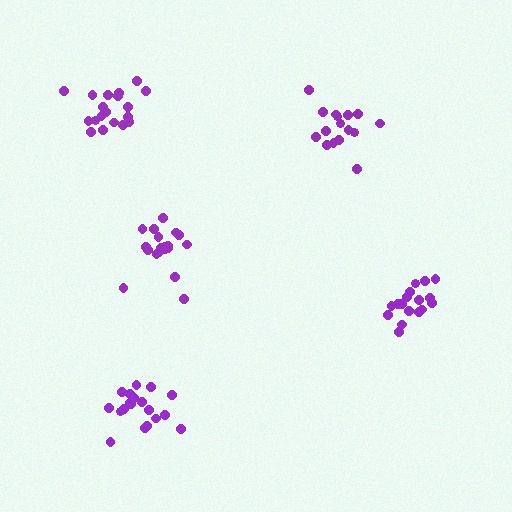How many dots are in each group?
Group 1: 19 dots, Group 2: 19 dots, Group 3: 16 dots, Group 4: 19 dots, Group 5: 17 dots (90 total).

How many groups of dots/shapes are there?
There are 5 groups.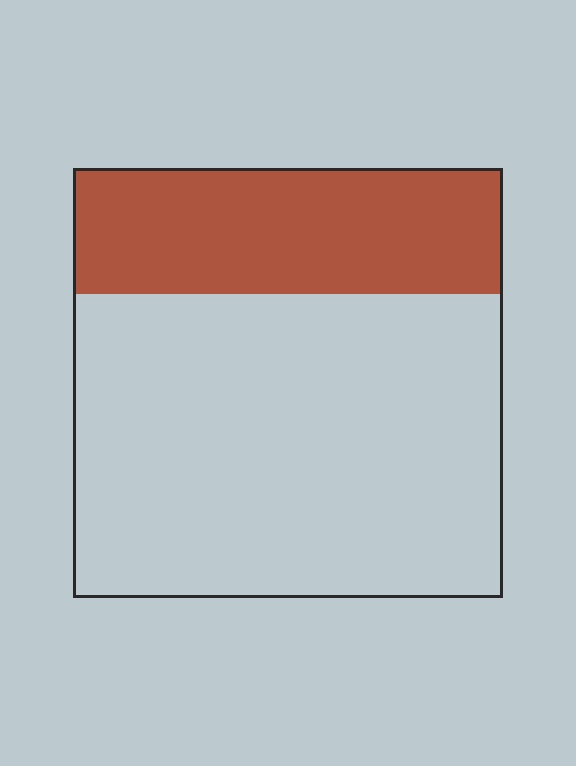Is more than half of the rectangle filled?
No.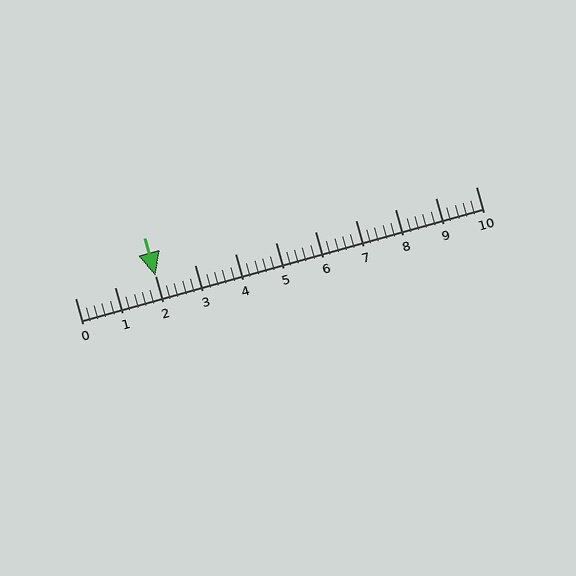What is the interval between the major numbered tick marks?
The major tick marks are spaced 1 units apart.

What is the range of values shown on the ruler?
The ruler shows values from 0 to 10.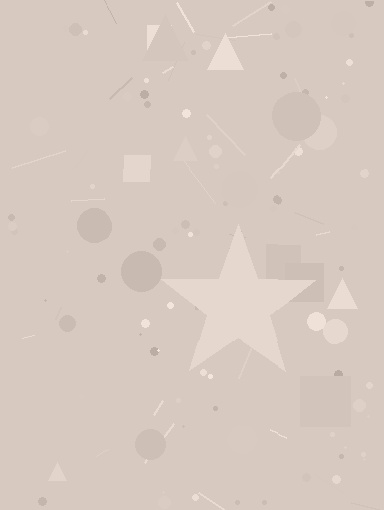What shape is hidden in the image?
A star is hidden in the image.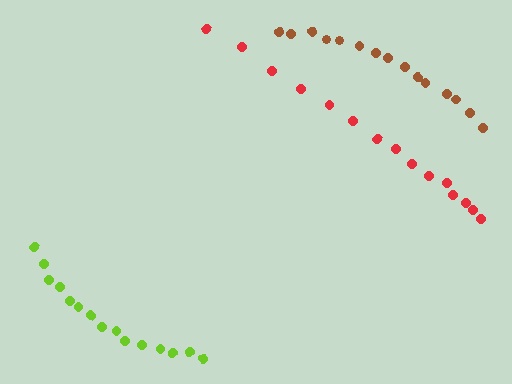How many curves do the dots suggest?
There are 3 distinct paths.